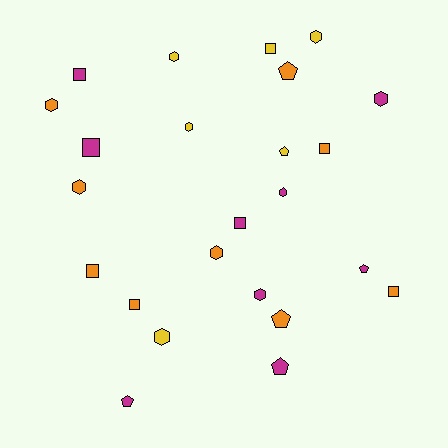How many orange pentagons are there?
There are 2 orange pentagons.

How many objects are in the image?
There are 24 objects.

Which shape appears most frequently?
Hexagon, with 10 objects.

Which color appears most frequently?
Magenta, with 9 objects.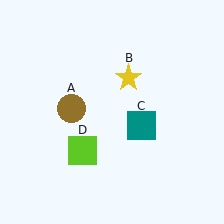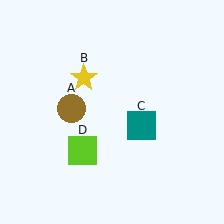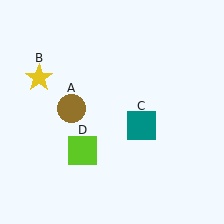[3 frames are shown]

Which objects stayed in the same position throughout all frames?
Brown circle (object A) and teal square (object C) and lime square (object D) remained stationary.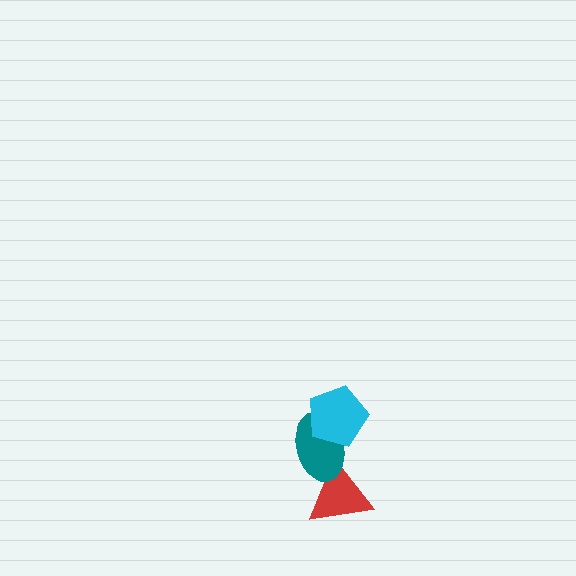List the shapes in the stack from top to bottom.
From top to bottom: the cyan pentagon, the teal ellipse, the red triangle.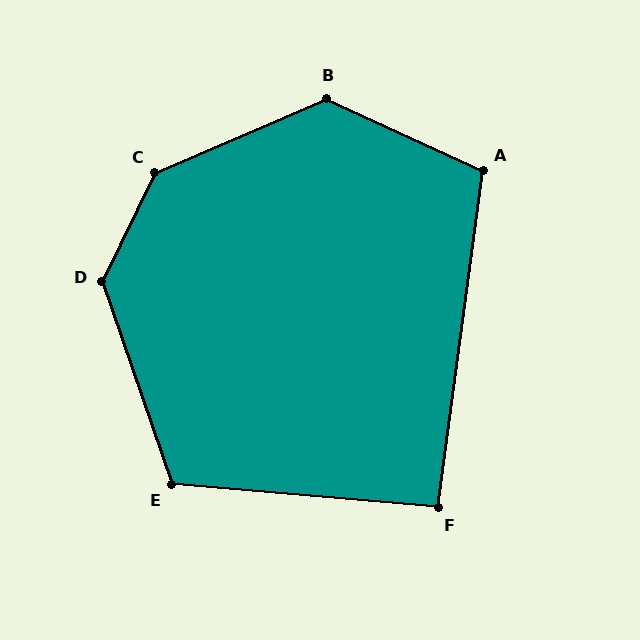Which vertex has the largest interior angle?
C, at approximately 139 degrees.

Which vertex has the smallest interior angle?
F, at approximately 93 degrees.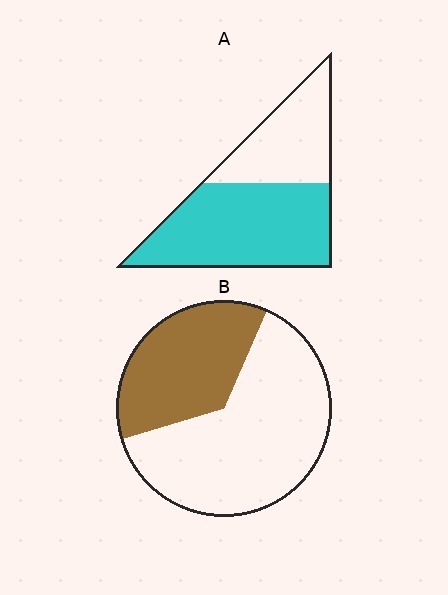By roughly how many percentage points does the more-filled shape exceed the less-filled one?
By roughly 25 percentage points (A over B).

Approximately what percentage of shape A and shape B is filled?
A is approximately 65% and B is approximately 35%.